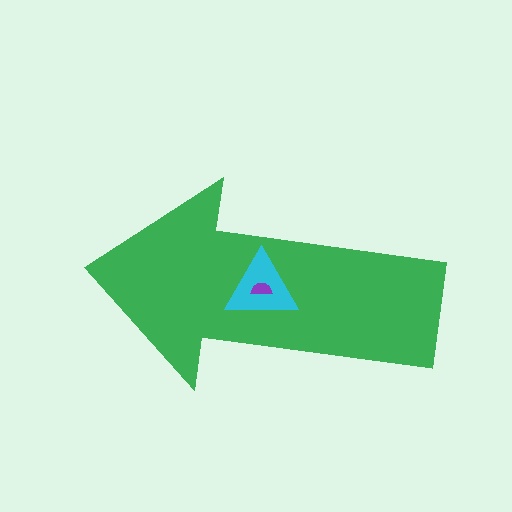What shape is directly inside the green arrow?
The cyan triangle.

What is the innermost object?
The purple semicircle.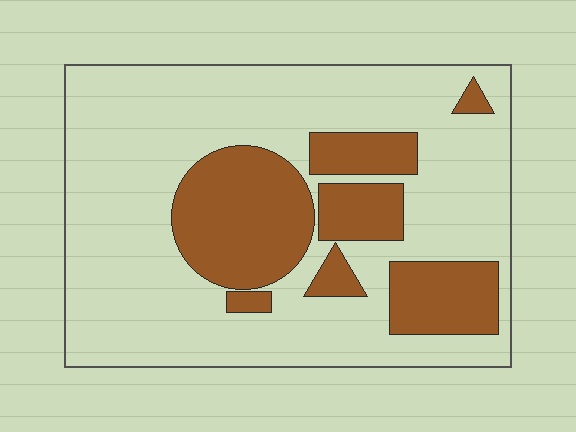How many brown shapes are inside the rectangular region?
7.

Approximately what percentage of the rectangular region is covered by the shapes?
Approximately 30%.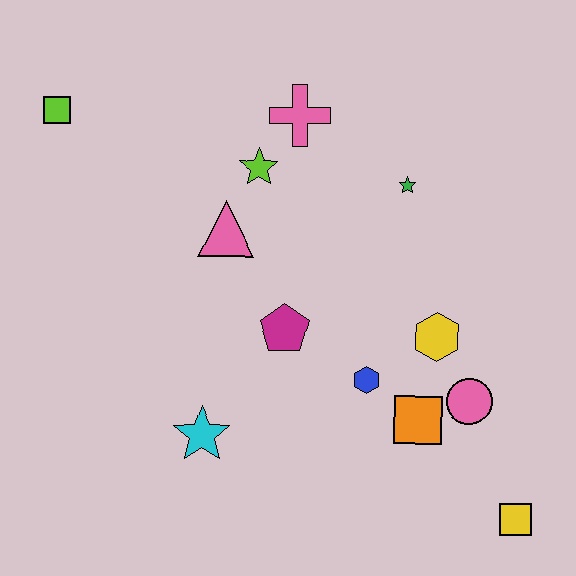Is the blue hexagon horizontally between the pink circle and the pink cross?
Yes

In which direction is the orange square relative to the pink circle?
The orange square is to the left of the pink circle.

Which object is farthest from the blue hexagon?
The lime square is farthest from the blue hexagon.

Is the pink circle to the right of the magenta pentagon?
Yes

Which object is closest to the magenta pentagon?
The blue hexagon is closest to the magenta pentagon.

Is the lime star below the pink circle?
No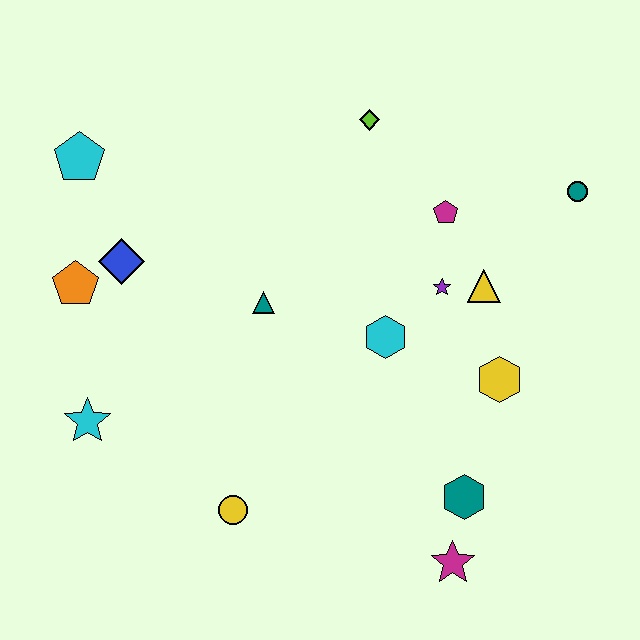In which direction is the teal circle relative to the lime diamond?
The teal circle is to the right of the lime diamond.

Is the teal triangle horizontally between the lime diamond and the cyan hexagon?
No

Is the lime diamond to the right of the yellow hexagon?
No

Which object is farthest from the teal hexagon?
The cyan pentagon is farthest from the teal hexagon.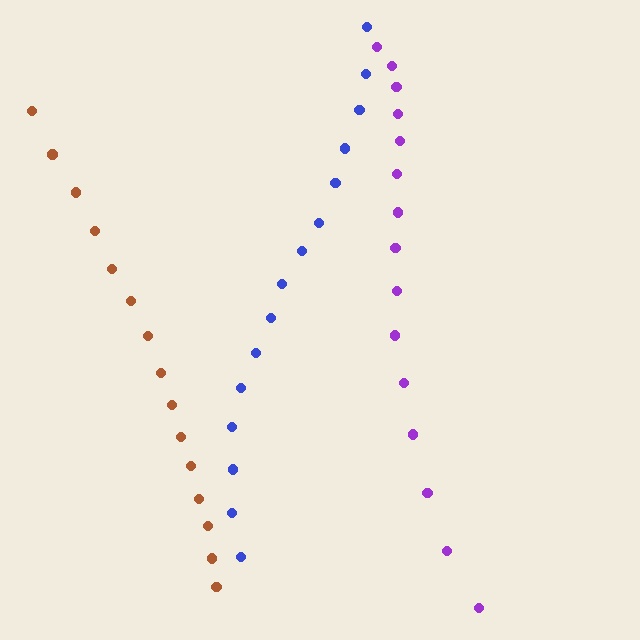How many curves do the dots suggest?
There are 3 distinct paths.